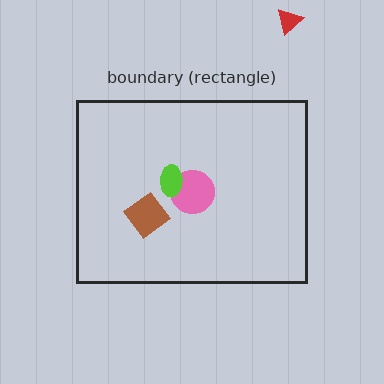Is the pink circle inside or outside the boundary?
Inside.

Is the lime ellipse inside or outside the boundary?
Inside.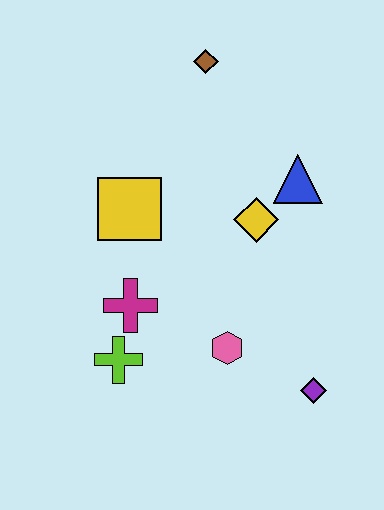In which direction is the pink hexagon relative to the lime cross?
The pink hexagon is to the right of the lime cross.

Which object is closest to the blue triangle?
The yellow diamond is closest to the blue triangle.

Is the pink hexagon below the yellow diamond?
Yes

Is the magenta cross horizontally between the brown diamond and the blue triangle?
No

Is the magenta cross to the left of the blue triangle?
Yes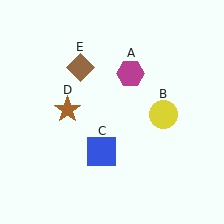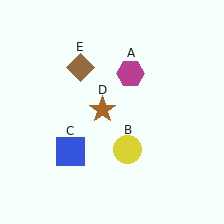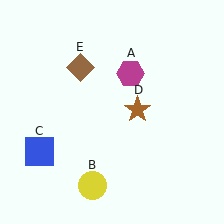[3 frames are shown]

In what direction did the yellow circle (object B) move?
The yellow circle (object B) moved down and to the left.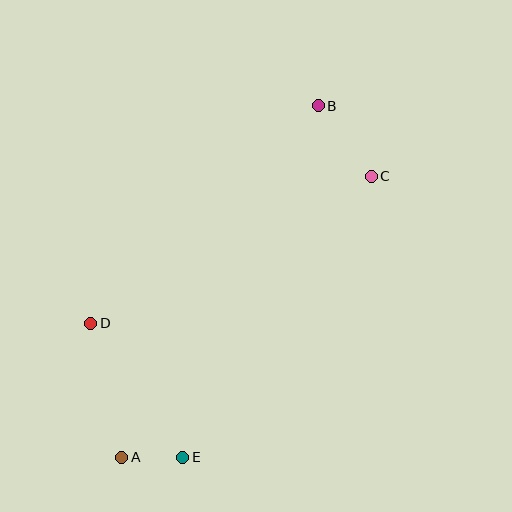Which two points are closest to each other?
Points A and E are closest to each other.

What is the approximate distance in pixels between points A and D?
The distance between A and D is approximately 138 pixels.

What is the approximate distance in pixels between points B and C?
The distance between B and C is approximately 88 pixels.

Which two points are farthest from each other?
Points A and B are farthest from each other.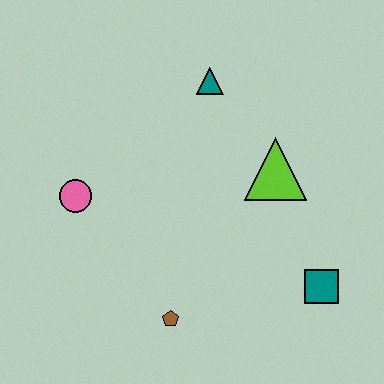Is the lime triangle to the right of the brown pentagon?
Yes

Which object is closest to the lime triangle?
The teal triangle is closest to the lime triangle.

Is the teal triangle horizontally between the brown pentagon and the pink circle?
No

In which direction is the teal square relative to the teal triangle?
The teal square is below the teal triangle.